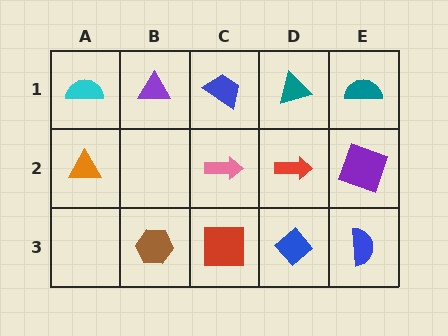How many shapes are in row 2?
4 shapes.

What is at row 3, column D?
A blue diamond.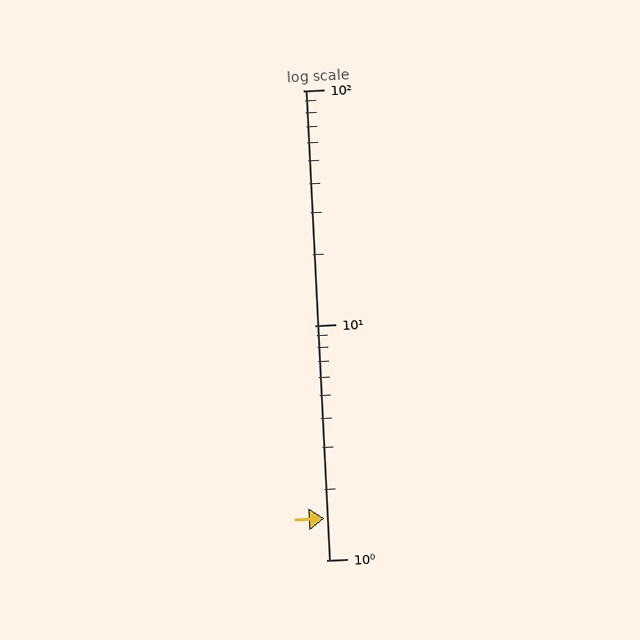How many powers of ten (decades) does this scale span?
The scale spans 2 decades, from 1 to 100.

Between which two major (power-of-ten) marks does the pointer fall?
The pointer is between 1 and 10.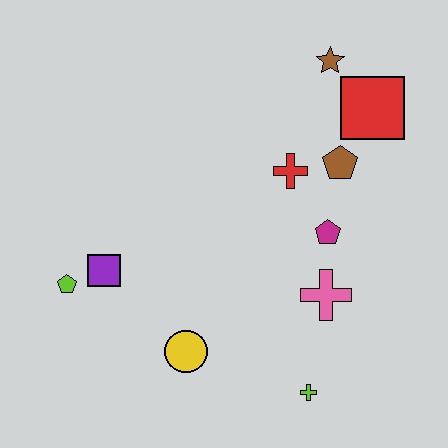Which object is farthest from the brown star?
The lime pentagon is farthest from the brown star.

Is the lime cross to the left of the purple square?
No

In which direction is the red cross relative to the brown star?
The red cross is below the brown star.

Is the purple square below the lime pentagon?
No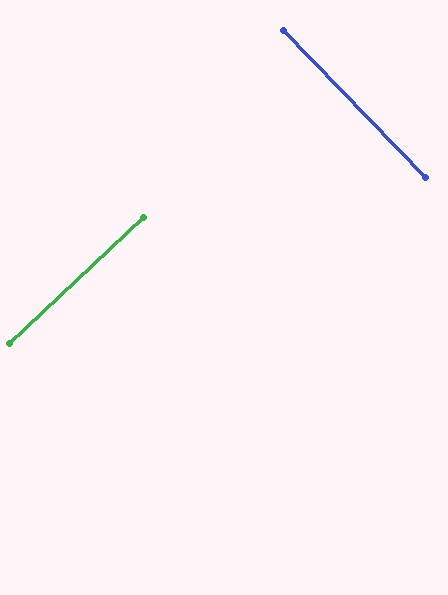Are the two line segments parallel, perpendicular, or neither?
Perpendicular — they meet at approximately 89°.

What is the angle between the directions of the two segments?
Approximately 89 degrees.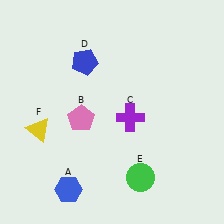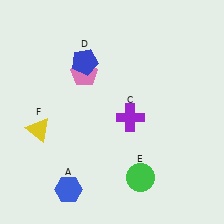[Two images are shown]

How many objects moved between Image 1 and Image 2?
1 object moved between the two images.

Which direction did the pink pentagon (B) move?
The pink pentagon (B) moved up.